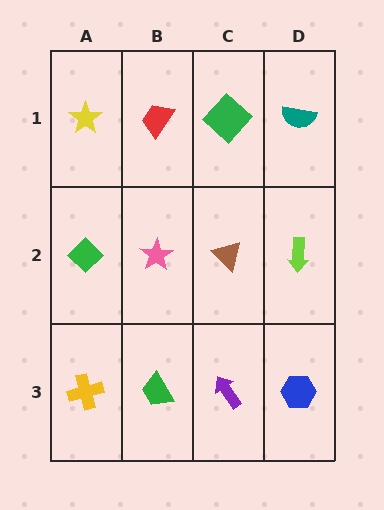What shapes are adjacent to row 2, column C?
A green diamond (row 1, column C), a purple arrow (row 3, column C), a pink star (row 2, column B), a lime arrow (row 2, column D).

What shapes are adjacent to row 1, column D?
A lime arrow (row 2, column D), a green diamond (row 1, column C).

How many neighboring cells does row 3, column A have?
2.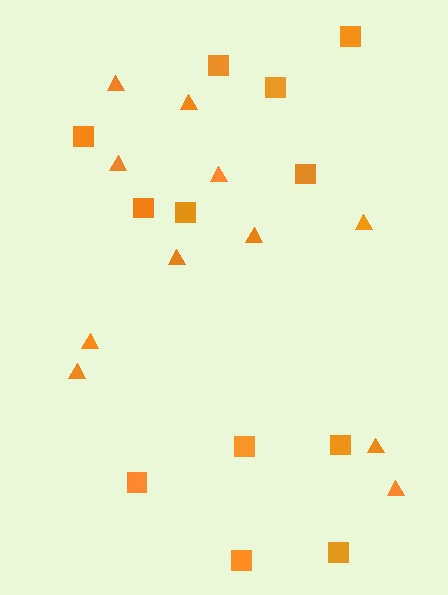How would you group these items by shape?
There are 2 groups: one group of triangles (11) and one group of squares (12).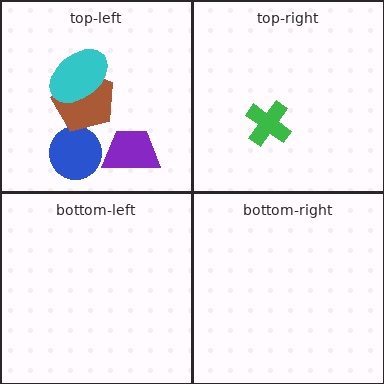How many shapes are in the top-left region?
4.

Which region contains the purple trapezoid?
The top-left region.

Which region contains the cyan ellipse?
The top-left region.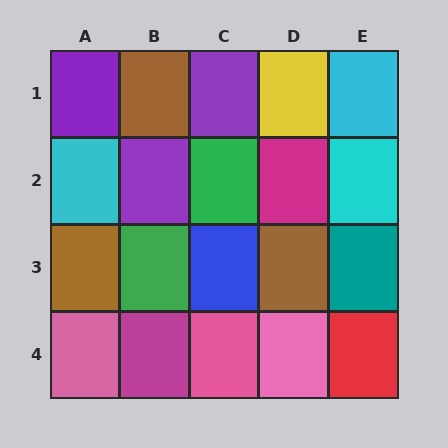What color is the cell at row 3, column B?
Green.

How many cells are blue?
1 cell is blue.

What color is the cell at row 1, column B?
Brown.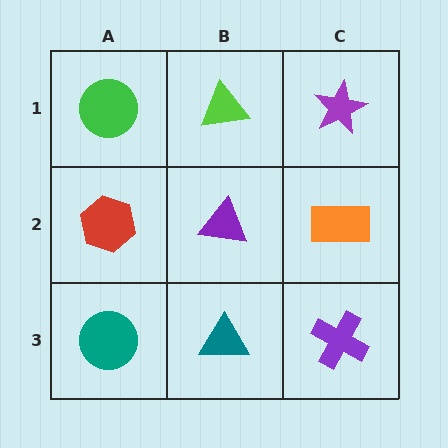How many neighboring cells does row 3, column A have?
2.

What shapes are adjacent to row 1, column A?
A red hexagon (row 2, column A), a lime triangle (row 1, column B).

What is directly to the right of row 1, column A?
A lime triangle.